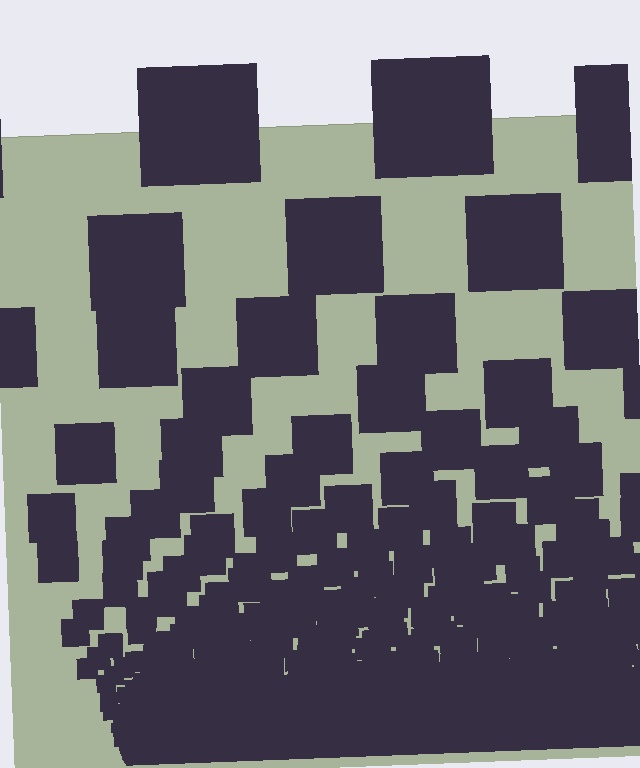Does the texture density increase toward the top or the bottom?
Density increases toward the bottom.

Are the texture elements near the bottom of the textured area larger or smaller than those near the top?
Smaller. The gradient is inverted — elements near the bottom are smaller and denser.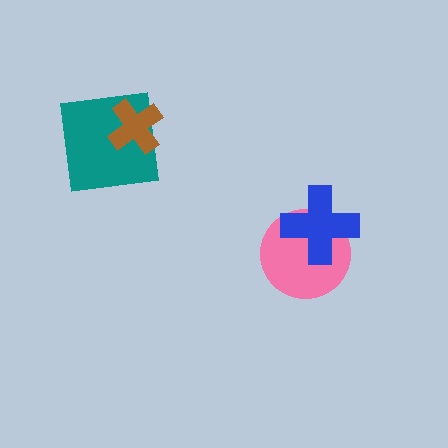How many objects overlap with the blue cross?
1 object overlaps with the blue cross.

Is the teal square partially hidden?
Yes, it is partially covered by another shape.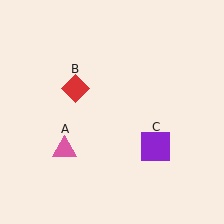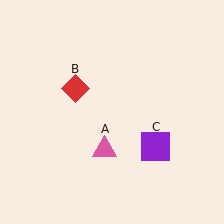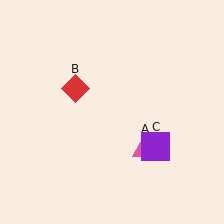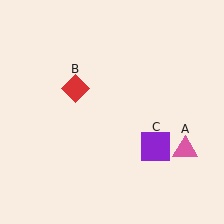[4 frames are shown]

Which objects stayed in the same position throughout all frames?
Red diamond (object B) and purple square (object C) remained stationary.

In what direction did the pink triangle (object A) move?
The pink triangle (object A) moved right.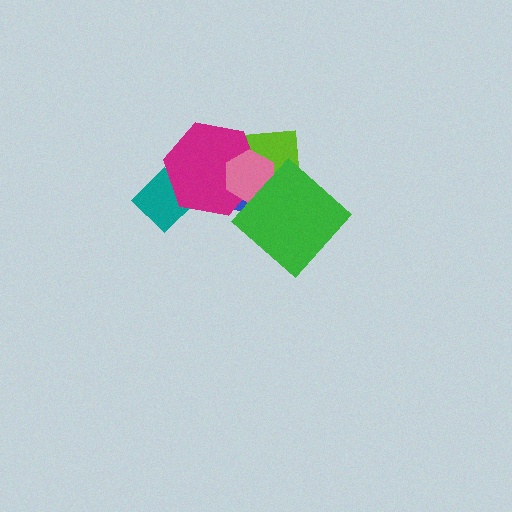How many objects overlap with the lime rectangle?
4 objects overlap with the lime rectangle.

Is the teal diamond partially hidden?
Yes, it is partially covered by another shape.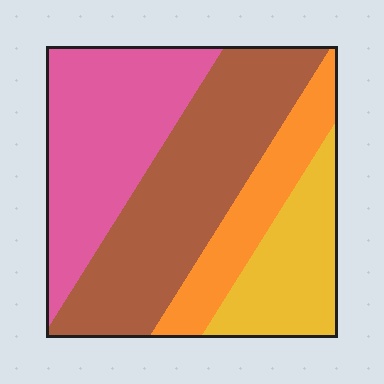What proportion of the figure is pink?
Pink covers about 30% of the figure.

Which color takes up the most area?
Brown, at roughly 35%.